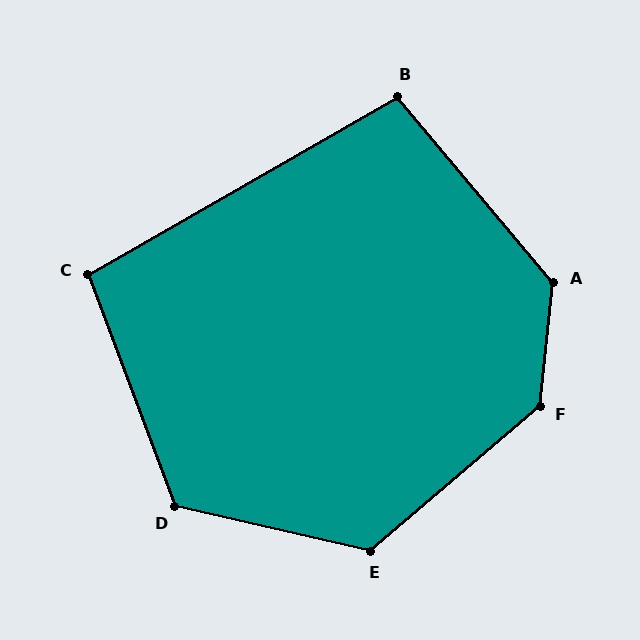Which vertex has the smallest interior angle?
C, at approximately 99 degrees.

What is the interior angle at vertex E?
Approximately 127 degrees (obtuse).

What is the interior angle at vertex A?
Approximately 134 degrees (obtuse).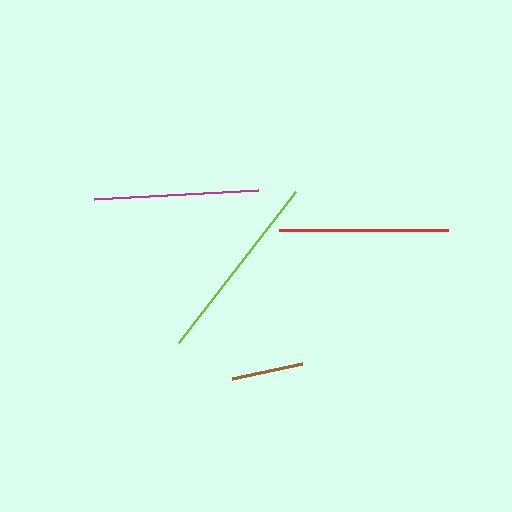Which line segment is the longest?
The lime line is the longest at approximately 191 pixels.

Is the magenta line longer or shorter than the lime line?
The lime line is longer than the magenta line.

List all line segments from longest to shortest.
From longest to shortest: lime, red, magenta, brown.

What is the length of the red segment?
The red segment is approximately 169 pixels long.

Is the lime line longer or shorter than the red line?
The lime line is longer than the red line.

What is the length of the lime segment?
The lime segment is approximately 191 pixels long.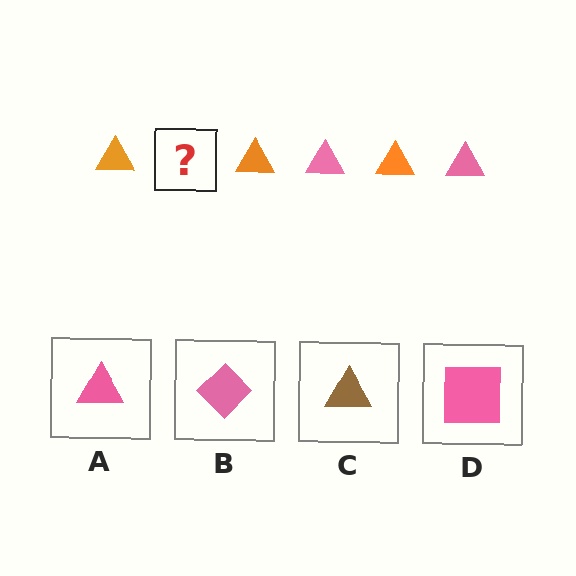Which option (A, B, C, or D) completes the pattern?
A.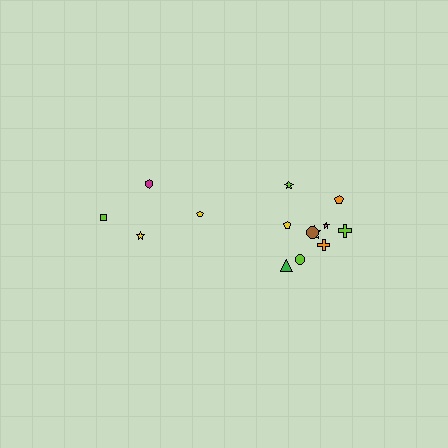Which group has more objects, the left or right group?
The right group.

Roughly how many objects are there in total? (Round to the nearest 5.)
Roughly 15 objects in total.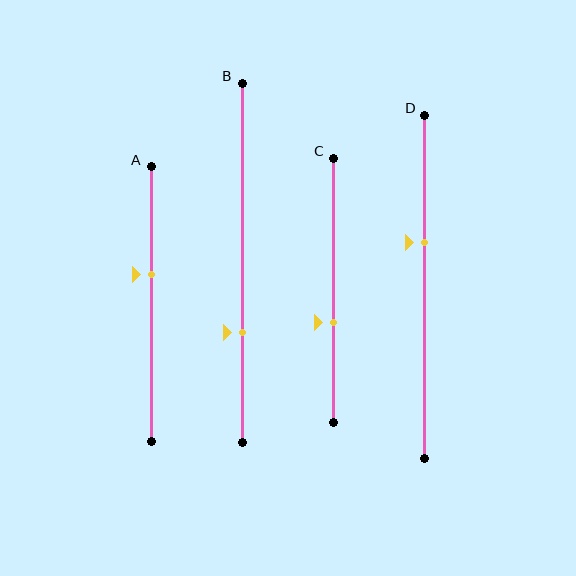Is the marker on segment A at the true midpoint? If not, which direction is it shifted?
No, the marker on segment A is shifted upward by about 11% of the segment length.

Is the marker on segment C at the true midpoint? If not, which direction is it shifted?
No, the marker on segment C is shifted downward by about 12% of the segment length.